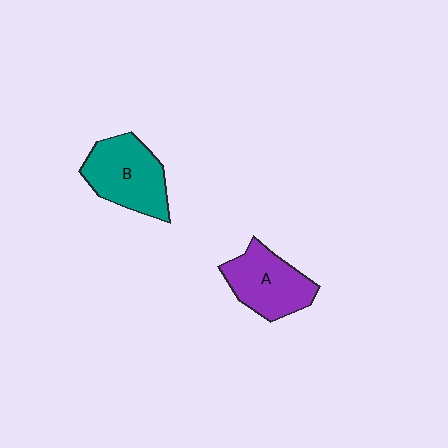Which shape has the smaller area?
Shape A (purple).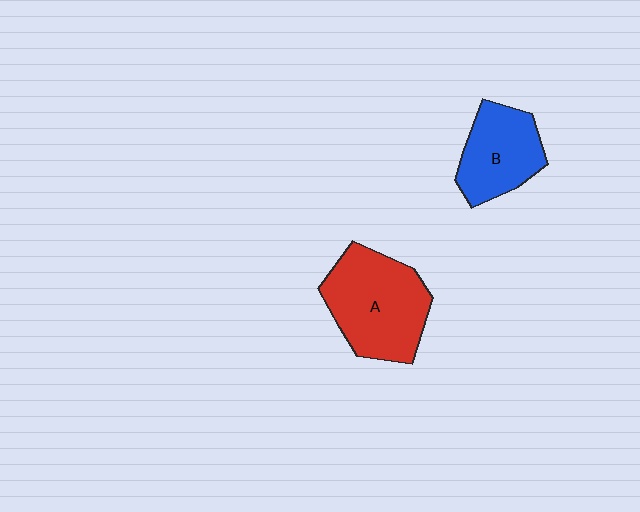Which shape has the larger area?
Shape A (red).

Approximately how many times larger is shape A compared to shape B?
Approximately 1.4 times.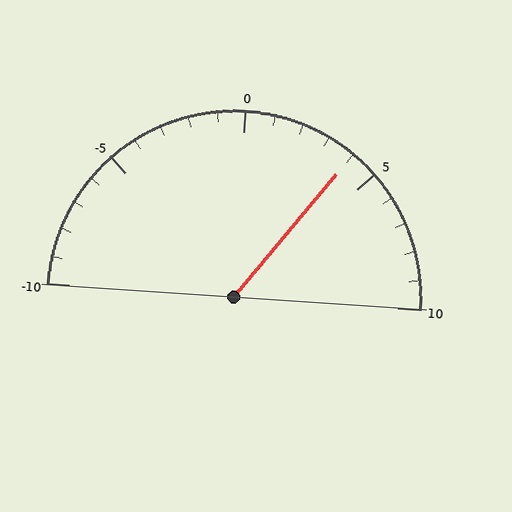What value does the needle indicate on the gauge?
The needle indicates approximately 4.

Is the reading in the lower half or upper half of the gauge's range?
The reading is in the upper half of the range (-10 to 10).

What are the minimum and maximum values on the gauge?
The gauge ranges from -10 to 10.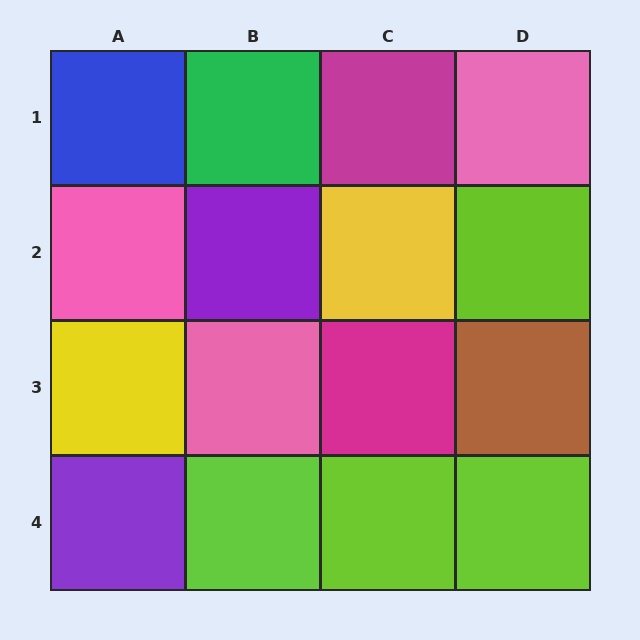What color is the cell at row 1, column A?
Blue.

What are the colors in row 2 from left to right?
Pink, purple, yellow, lime.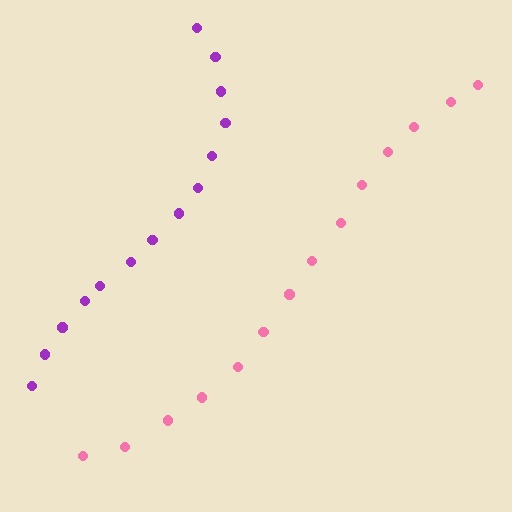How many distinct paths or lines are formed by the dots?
There are 2 distinct paths.